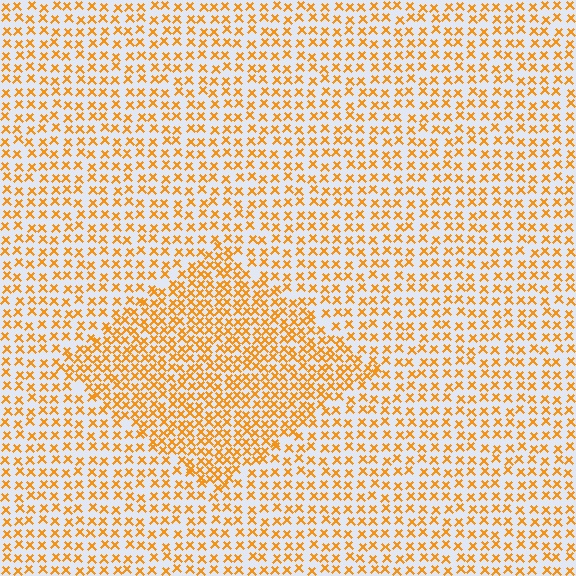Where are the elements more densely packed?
The elements are more densely packed inside the diamond boundary.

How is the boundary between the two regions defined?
The boundary is defined by a change in element density (approximately 1.7x ratio). All elements are the same color, size, and shape.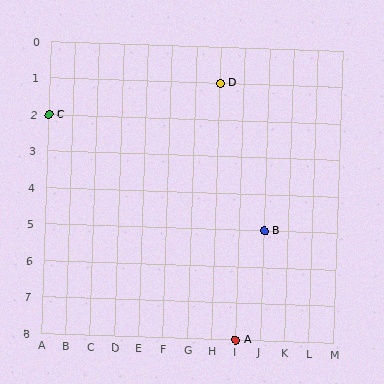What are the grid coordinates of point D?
Point D is at grid coordinates (H, 1).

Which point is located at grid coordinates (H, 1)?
Point D is at (H, 1).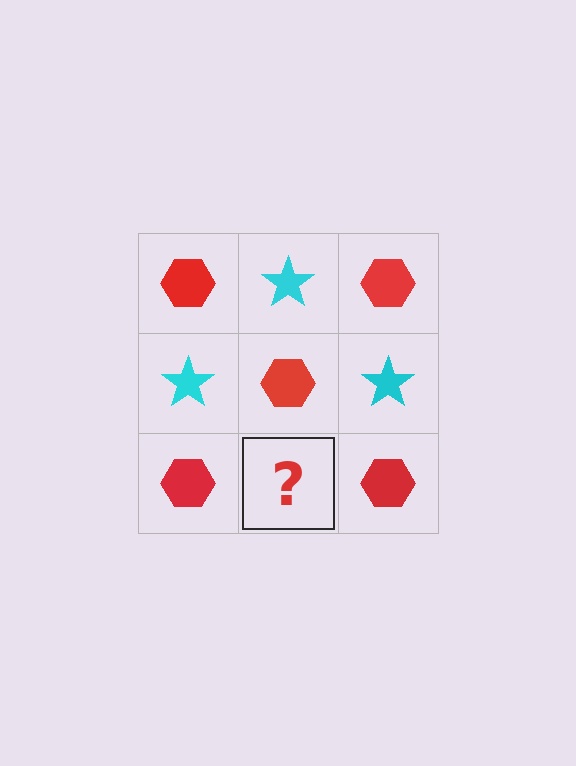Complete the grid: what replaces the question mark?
The question mark should be replaced with a cyan star.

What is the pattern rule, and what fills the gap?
The rule is that it alternates red hexagon and cyan star in a checkerboard pattern. The gap should be filled with a cyan star.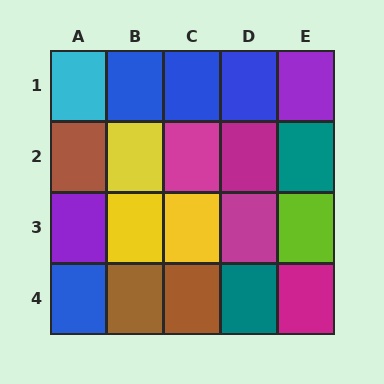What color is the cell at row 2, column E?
Teal.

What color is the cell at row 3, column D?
Magenta.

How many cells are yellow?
3 cells are yellow.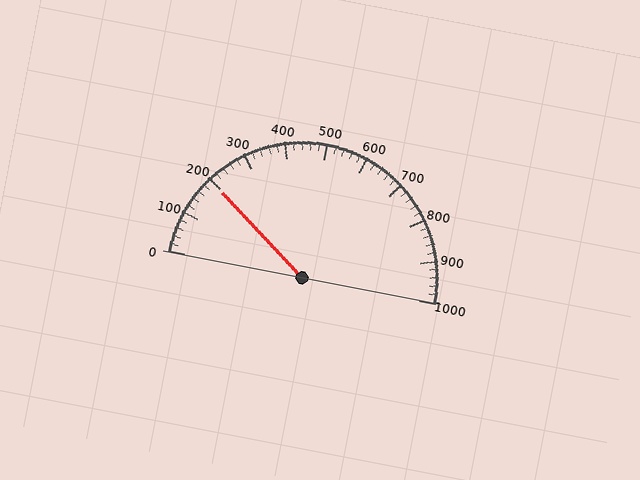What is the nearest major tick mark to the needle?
The nearest major tick mark is 200.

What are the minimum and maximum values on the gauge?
The gauge ranges from 0 to 1000.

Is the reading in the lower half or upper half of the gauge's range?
The reading is in the lower half of the range (0 to 1000).